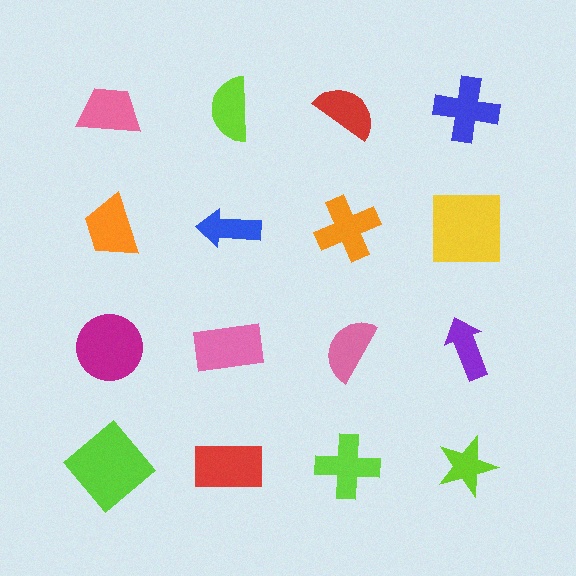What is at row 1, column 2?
A lime semicircle.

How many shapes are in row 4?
4 shapes.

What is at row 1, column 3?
A red semicircle.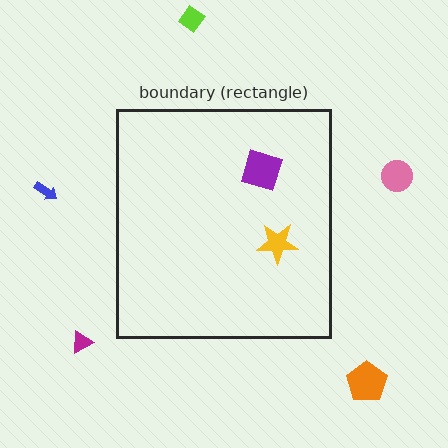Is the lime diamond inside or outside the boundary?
Outside.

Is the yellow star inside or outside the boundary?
Inside.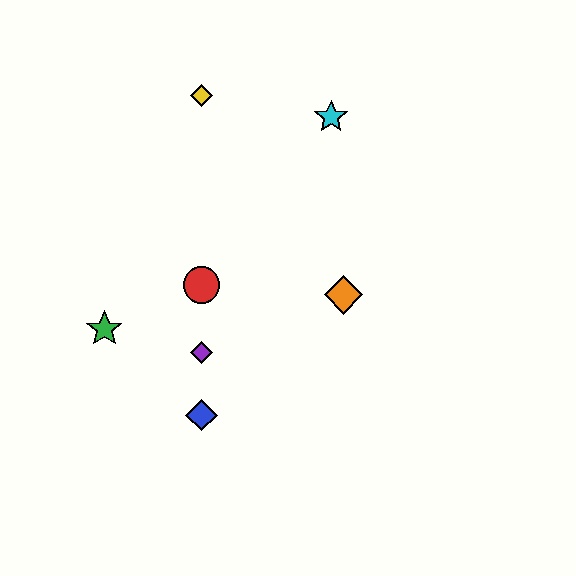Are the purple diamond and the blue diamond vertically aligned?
Yes, both are at x≈202.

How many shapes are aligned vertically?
4 shapes (the red circle, the blue diamond, the yellow diamond, the purple diamond) are aligned vertically.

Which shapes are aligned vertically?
The red circle, the blue diamond, the yellow diamond, the purple diamond are aligned vertically.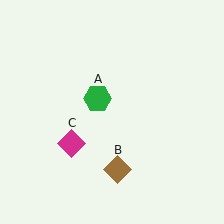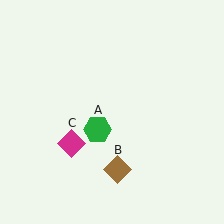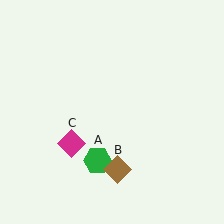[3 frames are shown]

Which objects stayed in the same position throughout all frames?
Brown diamond (object B) and magenta diamond (object C) remained stationary.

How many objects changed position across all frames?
1 object changed position: green hexagon (object A).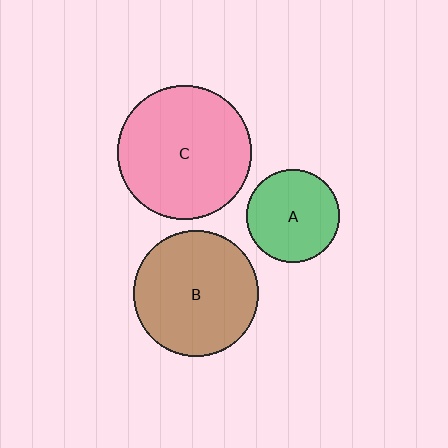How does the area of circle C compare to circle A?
Approximately 2.0 times.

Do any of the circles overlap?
No, none of the circles overlap.